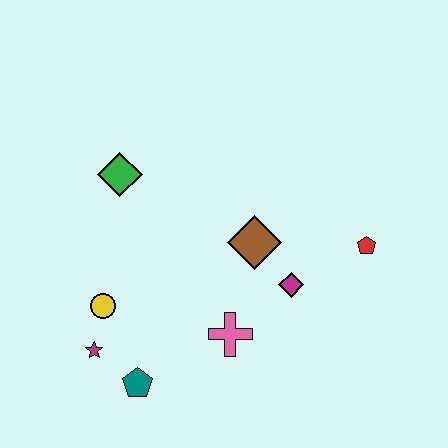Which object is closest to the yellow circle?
The magenta star is closest to the yellow circle.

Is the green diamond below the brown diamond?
No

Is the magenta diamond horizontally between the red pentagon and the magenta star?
Yes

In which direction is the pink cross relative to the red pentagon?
The pink cross is to the left of the red pentagon.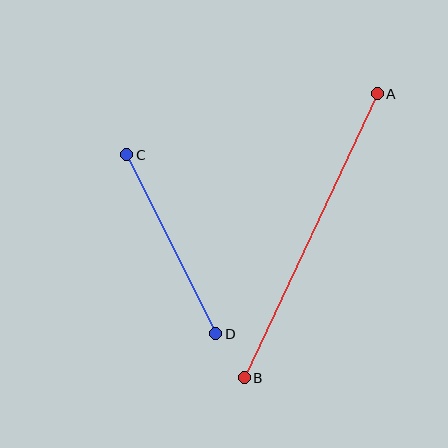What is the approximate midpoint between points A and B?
The midpoint is at approximately (311, 236) pixels.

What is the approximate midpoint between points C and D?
The midpoint is at approximately (171, 244) pixels.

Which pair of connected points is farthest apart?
Points A and B are farthest apart.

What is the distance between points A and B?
The distance is approximately 314 pixels.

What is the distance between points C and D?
The distance is approximately 200 pixels.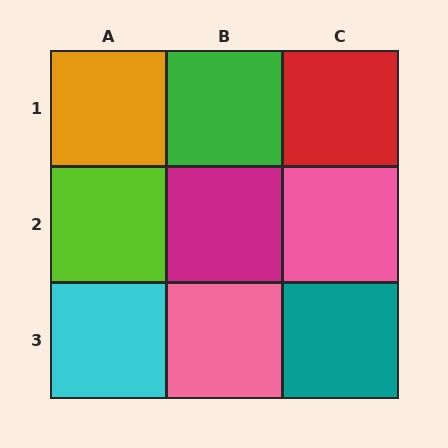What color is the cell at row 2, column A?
Lime.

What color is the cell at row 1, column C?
Red.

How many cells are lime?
1 cell is lime.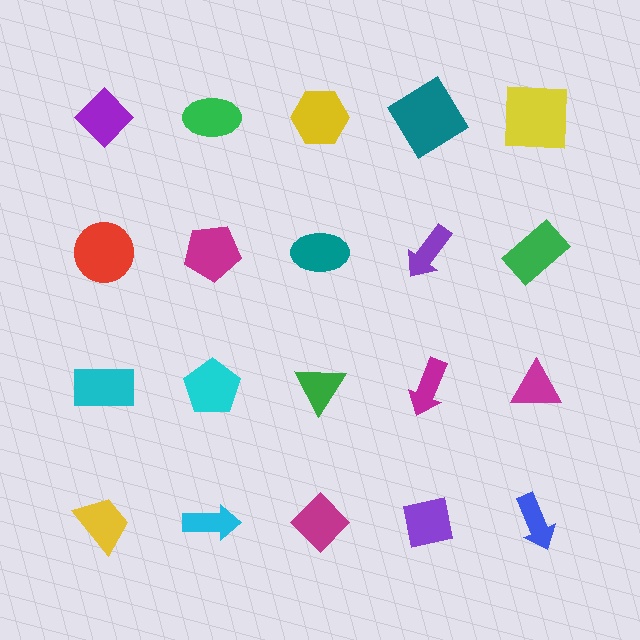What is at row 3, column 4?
A magenta arrow.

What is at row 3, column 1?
A cyan rectangle.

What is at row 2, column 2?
A magenta pentagon.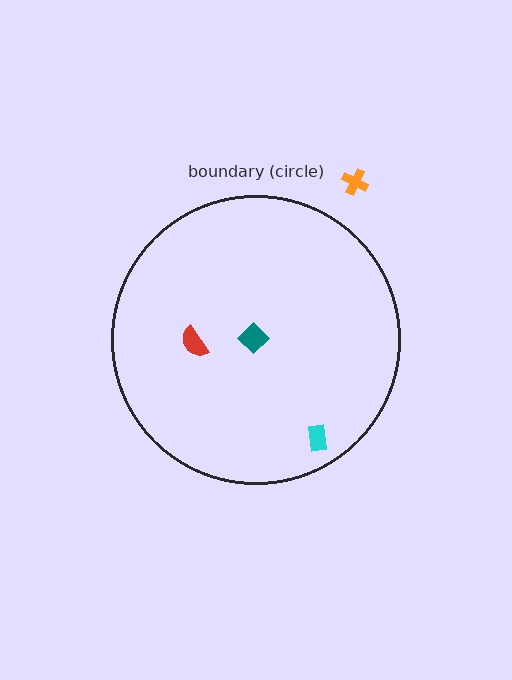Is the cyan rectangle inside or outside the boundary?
Inside.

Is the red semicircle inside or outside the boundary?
Inside.